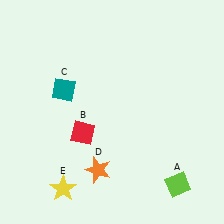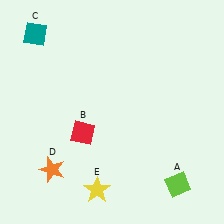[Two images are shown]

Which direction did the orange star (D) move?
The orange star (D) moved left.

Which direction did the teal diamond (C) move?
The teal diamond (C) moved up.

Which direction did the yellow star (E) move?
The yellow star (E) moved right.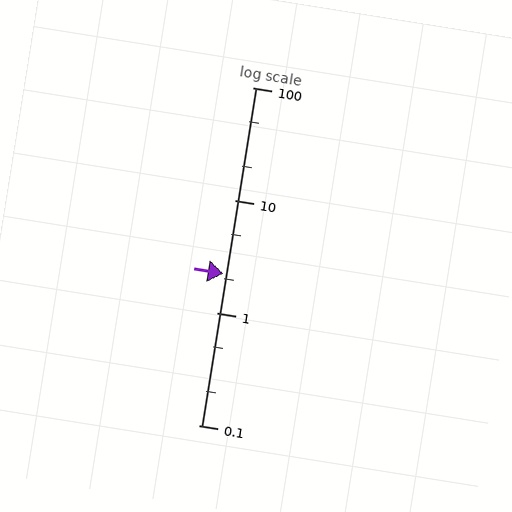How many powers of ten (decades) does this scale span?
The scale spans 3 decades, from 0.1 to 100.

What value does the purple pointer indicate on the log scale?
The pointer indicates approximately 2.2.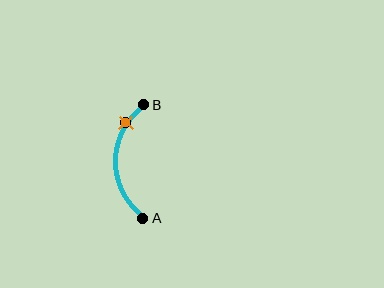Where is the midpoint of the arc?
The arc midpoint is the point on the curve farthest from the straight line joining A and B. It sits to the left of that line.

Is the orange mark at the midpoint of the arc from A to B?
No. The orange mark lies on the arc but is closer to endpoint B. The arc midpoint would be at the point on the curve equidistant along the arc from both A and B.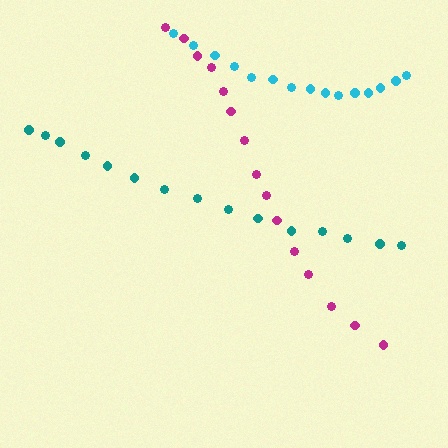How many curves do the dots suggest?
There are 3 distinct paths.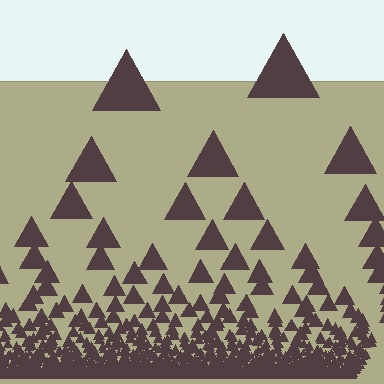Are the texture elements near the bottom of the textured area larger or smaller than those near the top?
Smaller. The gradient is inverted — elements near the bottom are smaller and denser.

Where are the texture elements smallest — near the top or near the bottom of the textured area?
Near the bottom.